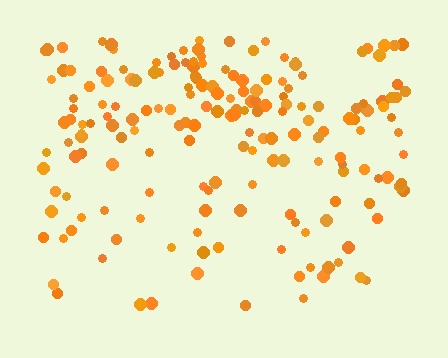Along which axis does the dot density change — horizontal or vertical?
Vertical.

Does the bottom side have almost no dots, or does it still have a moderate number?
Still a moderate number, just noticeably fewer than the top.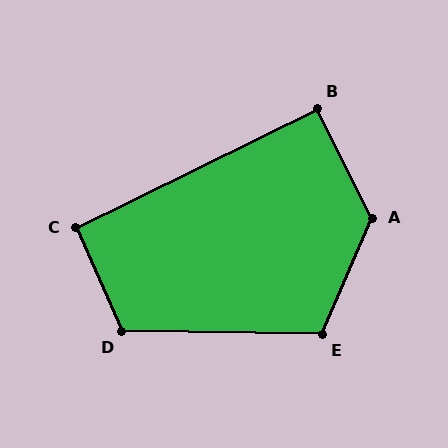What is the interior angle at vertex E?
Approximately 112 degrees (obtuse).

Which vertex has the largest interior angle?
A, at approximately 130 degrees.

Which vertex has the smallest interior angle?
B, at approximately 90 degrees.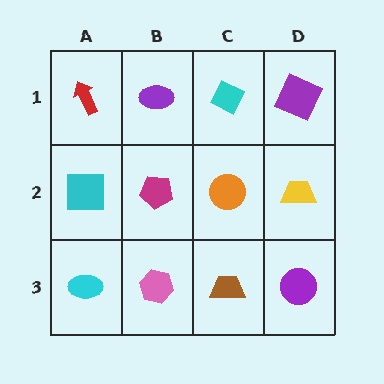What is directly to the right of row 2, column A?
A magenta pentagon.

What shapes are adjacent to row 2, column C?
A cyan diamond (row 1, column C), a brown trapezoid (row 3, column C), a magenta pentagon (row 2, column B), a yellow trapezoid (row 2, column D).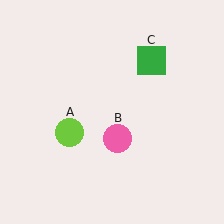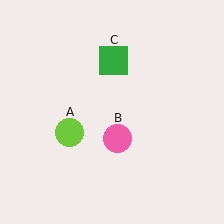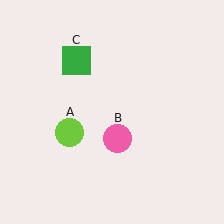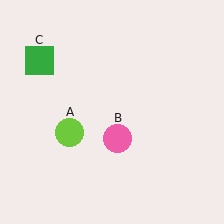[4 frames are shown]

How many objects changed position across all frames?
1 object changed position: green square (object C).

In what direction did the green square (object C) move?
The green square (object C) moved left.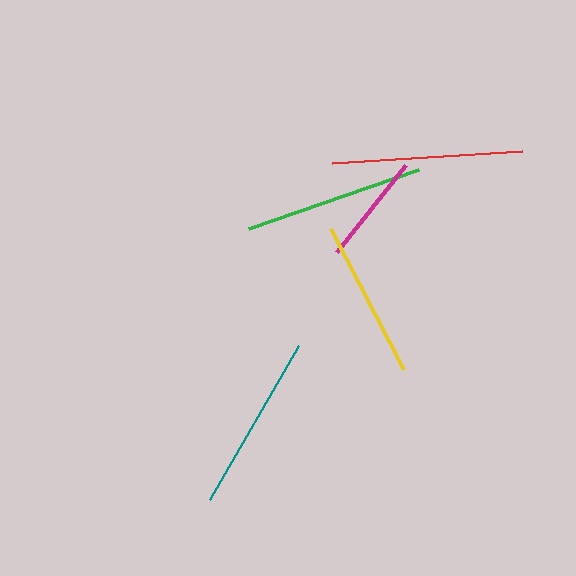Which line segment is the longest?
The red line is the longest at approximately 191 pixels.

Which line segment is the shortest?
The magenta line is the shortest at approximately 111 pixels.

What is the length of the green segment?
The green segment is approximately 180 pixels long.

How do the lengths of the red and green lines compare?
The red and green lines are approximately the same length.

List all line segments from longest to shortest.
From longest to shortest: red, green, teal, yellow, magenta.